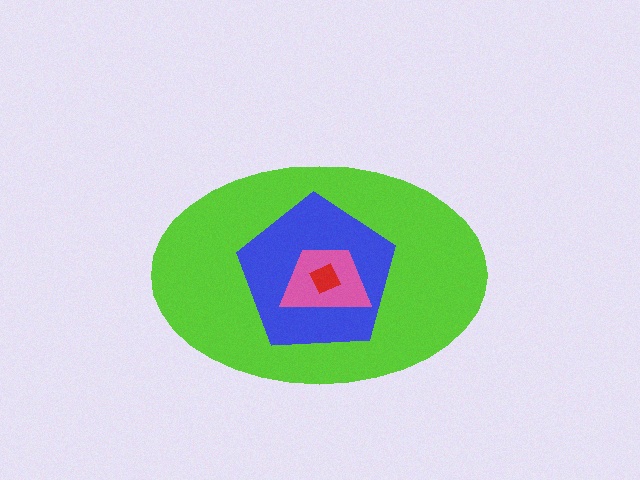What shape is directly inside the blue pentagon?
The pink trapezoid.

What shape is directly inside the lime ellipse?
The blue pentagon.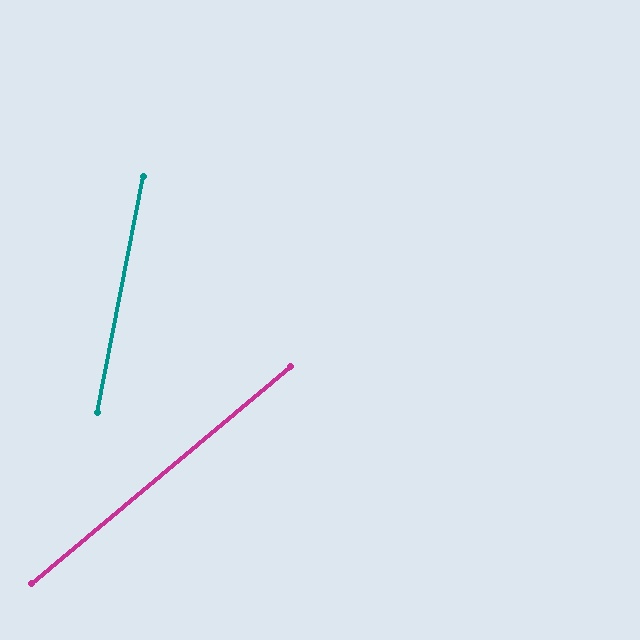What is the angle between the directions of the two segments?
Approximately 39 degrees.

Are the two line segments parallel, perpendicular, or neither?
Neither parallel nor perpendicular — they differ by about 39°.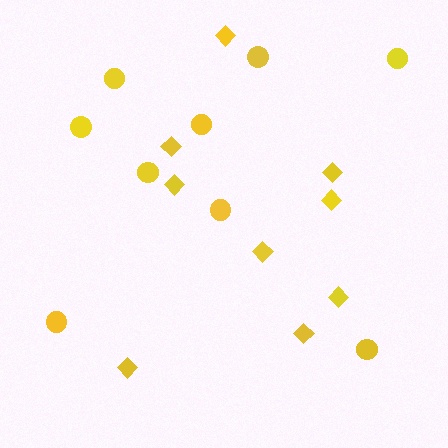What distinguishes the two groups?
There are 2 groups: one group of circles (9) and one group of diamonds (9).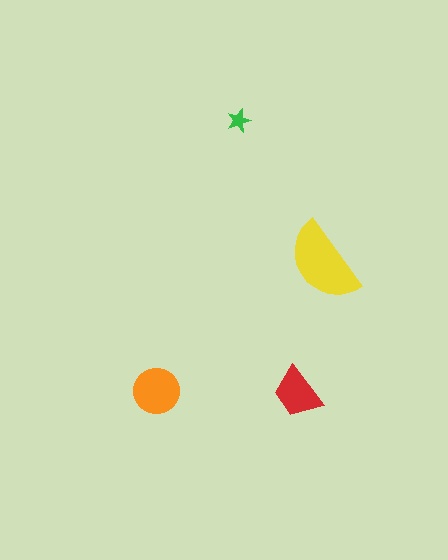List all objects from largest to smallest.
The yellow semicircle, the orange circle, the red trapezoid, the green star.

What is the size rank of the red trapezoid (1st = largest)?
3rd.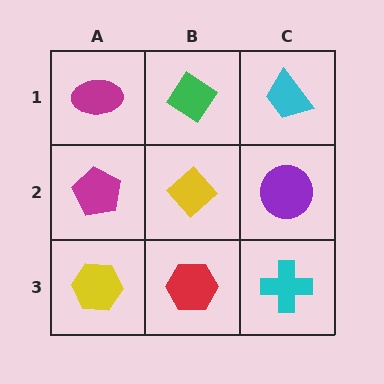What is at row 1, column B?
A green diamond.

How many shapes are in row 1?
3 shapes.